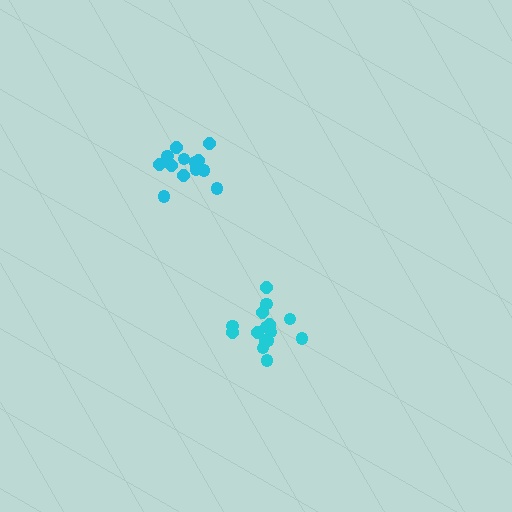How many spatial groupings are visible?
There are 2 spatial groupings.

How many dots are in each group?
Group 1: 16 dots, Group 2: 13 dots (29 total).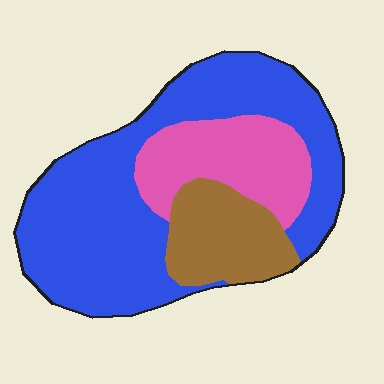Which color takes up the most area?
Blue, at roughly 60%.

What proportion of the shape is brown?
Brown covers 18% of the shape.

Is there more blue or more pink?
Blue.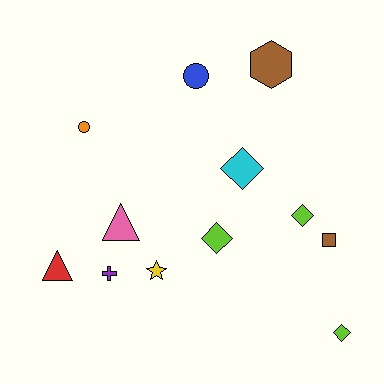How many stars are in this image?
There is 1 star.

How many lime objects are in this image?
There are 3 lime objects.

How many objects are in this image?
There are 12 objects.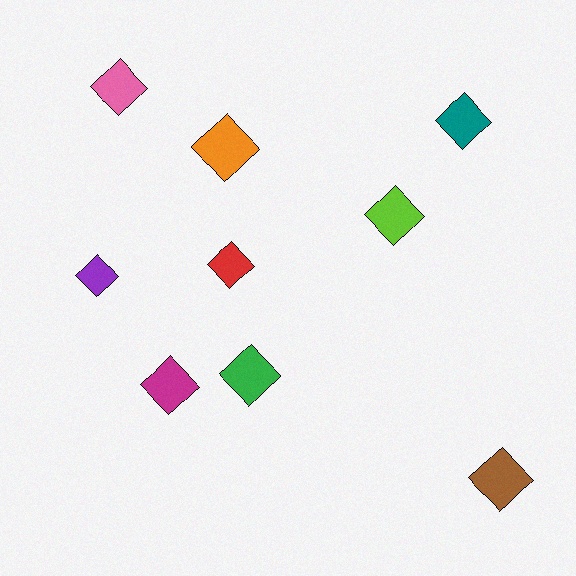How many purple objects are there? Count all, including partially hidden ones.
There is 1 purple object.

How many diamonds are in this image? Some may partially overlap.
There are 9 diamonds.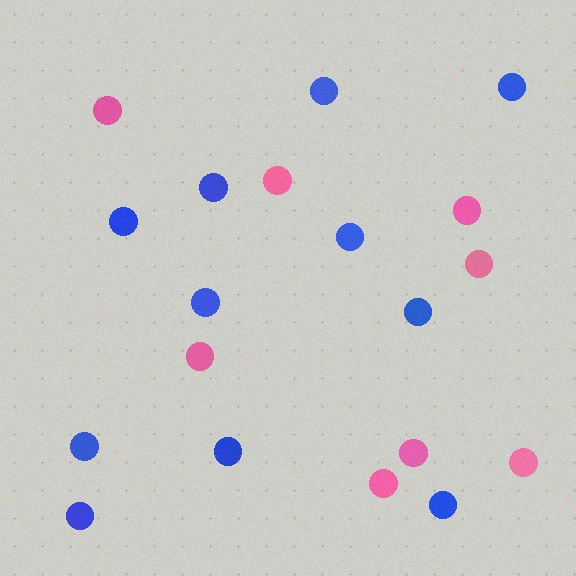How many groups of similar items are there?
There are 2 groups: one group of pink circles (8) and one group of blue circles (11).